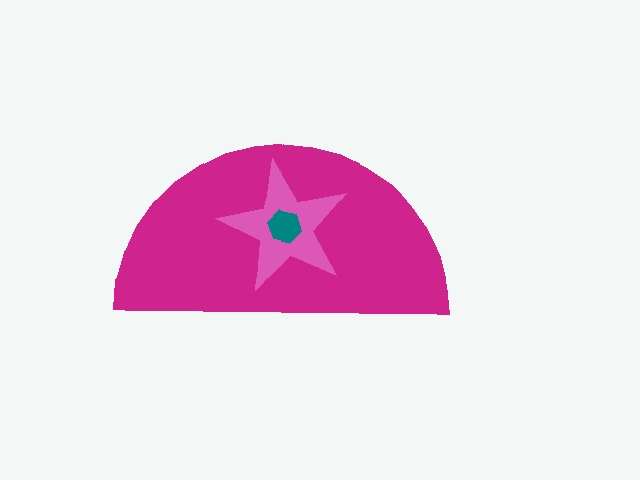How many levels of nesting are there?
3.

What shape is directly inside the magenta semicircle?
The pink star.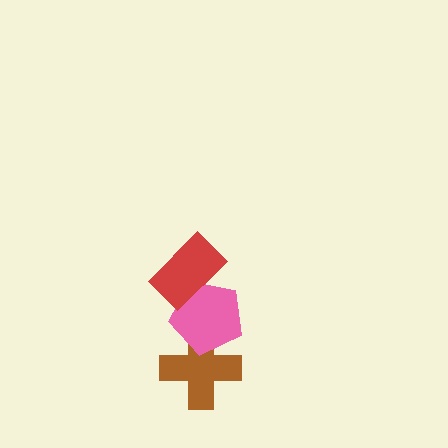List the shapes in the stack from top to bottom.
From top to bottom: the red rectangle, the pink pentagon, the brown cross.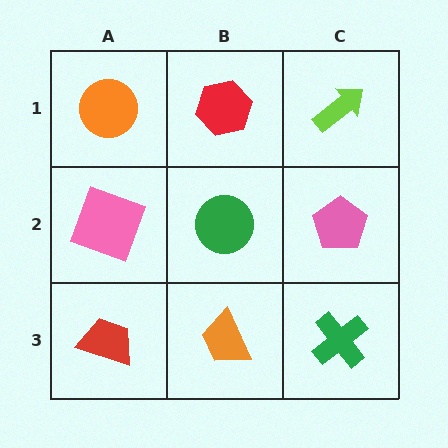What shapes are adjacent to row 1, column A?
A pink square (row 2, column A), a red hexagon (row 1, column B).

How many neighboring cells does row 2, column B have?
4.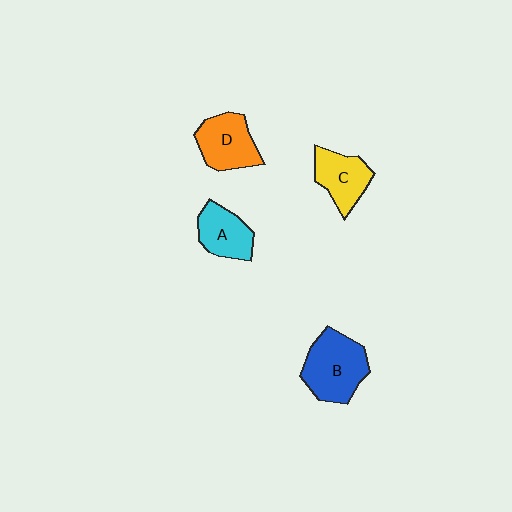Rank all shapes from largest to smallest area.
From largest to smallest: B (blue), D (orange), C (yellow), A (cyan).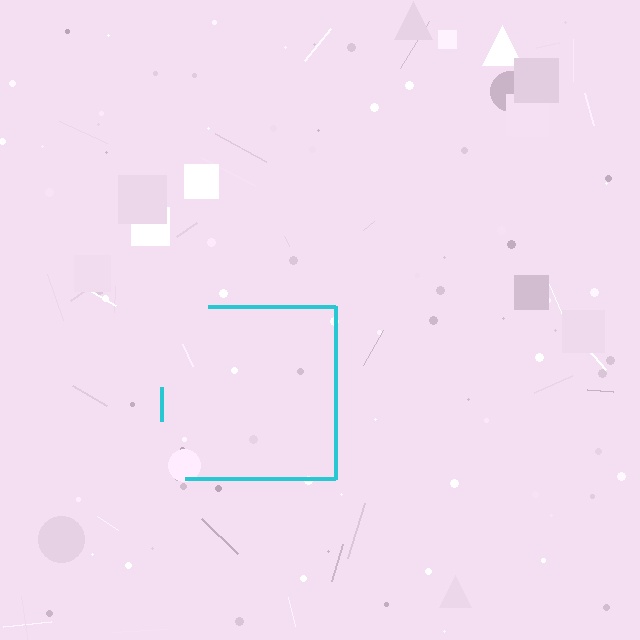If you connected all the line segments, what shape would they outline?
They would outline a square.